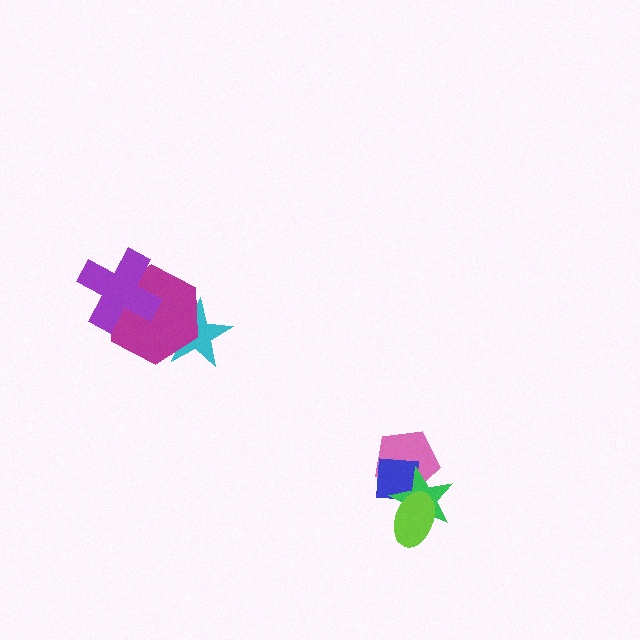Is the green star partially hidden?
Yes, it is partially covered by another shape.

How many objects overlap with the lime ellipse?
2 objects overlap with the lime ellipse.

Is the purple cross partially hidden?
No, no other shape covers it.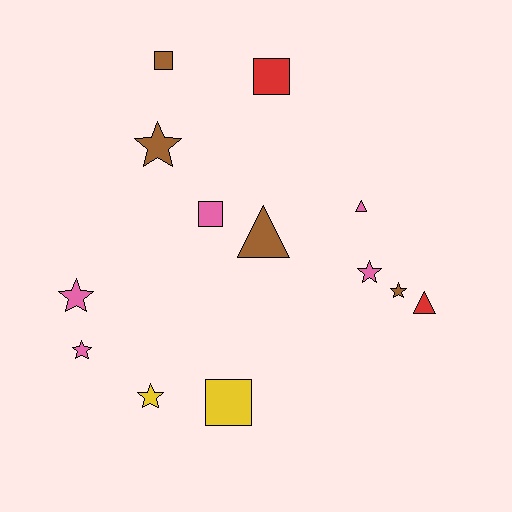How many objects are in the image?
There are 13 objects.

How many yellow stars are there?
There is 1 yellow star.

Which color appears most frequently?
Pink, with 5 objects.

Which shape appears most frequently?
Star, with 6 objects.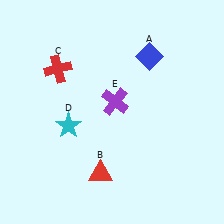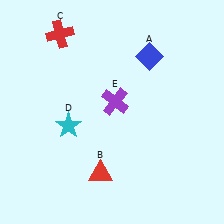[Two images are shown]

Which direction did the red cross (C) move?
The red cross (C) moved up.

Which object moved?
The red cross (C) moved up.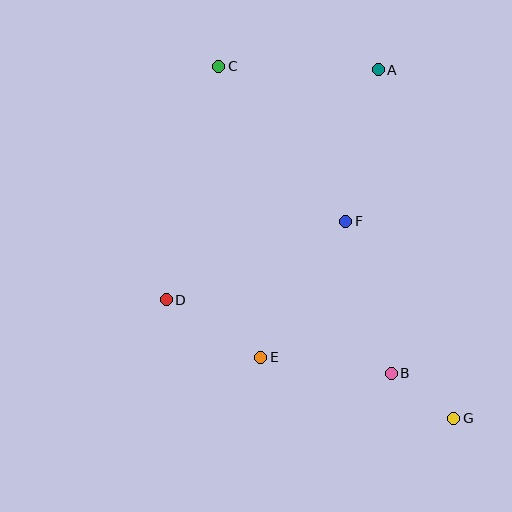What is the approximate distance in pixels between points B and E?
The distance between B and E is approximately 132 pixels.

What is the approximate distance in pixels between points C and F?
The distance between C and F is approximately 200 pixels.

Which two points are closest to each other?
Points B and G are closest to each other.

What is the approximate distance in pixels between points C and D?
The distance between C and D is approximately 239 pixels.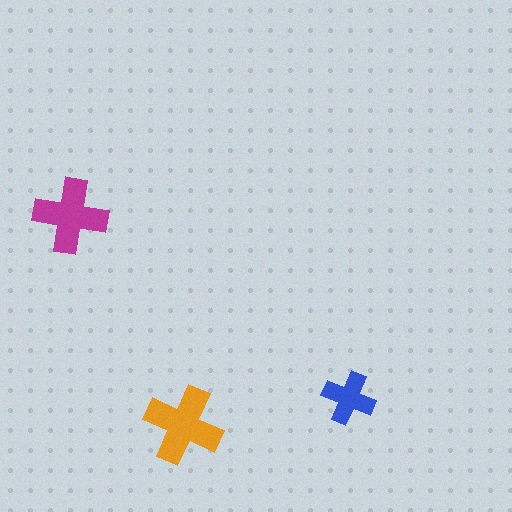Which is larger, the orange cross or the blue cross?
The orange one.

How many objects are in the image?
There are 3 objects in the image.